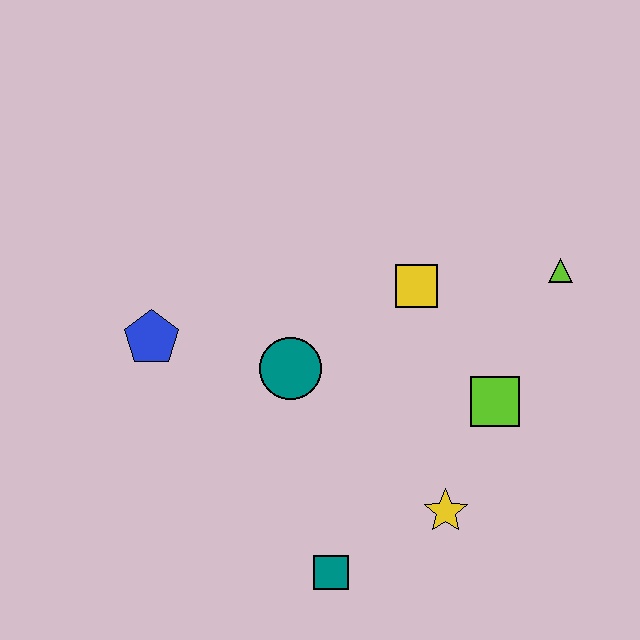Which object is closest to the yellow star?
The lime square is closest to the yellow star.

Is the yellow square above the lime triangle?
No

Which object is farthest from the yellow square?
The teal square is farthest from the yellow square.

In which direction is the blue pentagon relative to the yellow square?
The blue pentagon is to the left of the yellow square.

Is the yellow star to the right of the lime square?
No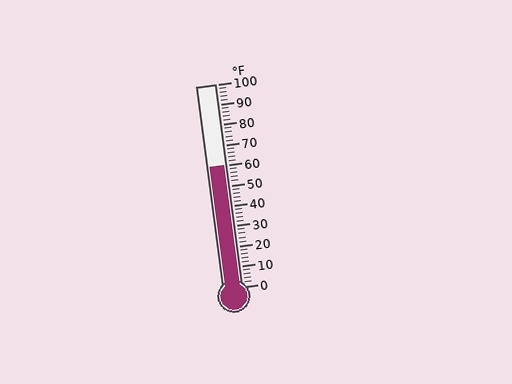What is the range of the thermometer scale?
The thermometer scale ranges from 0°F to 100°F.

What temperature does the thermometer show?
The thermometer shows approximately 60°F.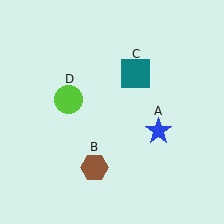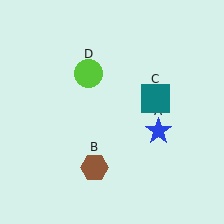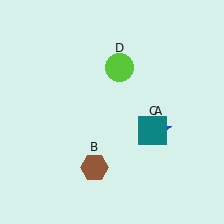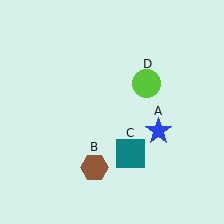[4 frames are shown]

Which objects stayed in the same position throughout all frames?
Blue star (object A) and brown hexagon (object B) remained stationary.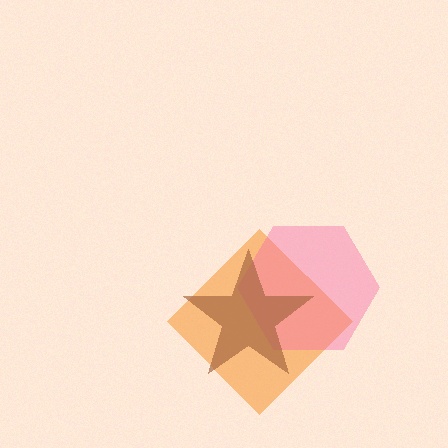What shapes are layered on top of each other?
The layered shapes are: an orange diamond, a pink hexagon, a brown star.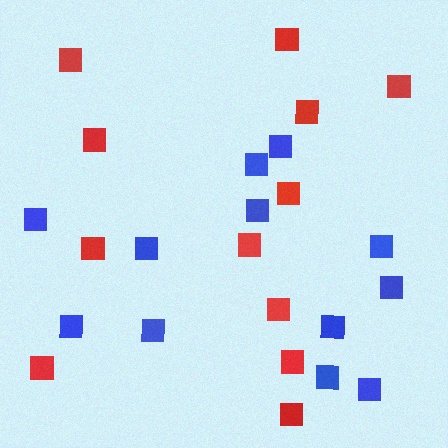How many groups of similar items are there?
There are 2 groups: one group of blue squares (12) and one group of red squares (12).